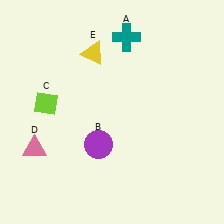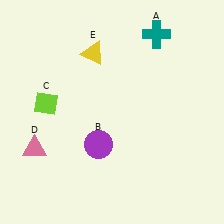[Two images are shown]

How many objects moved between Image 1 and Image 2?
1 object moved between the two images.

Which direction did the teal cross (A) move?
The teal cross (A) moved right.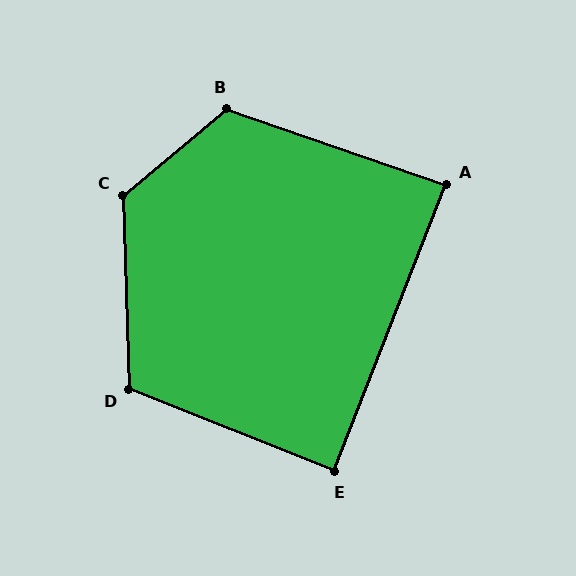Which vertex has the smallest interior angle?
A, at approximately 88 degrees.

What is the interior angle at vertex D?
Approximately 113 degrees (obtuse).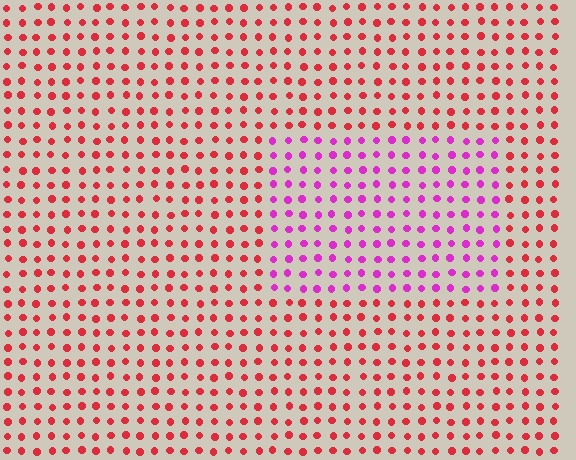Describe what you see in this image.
The image is filled with small red elements in a uniform arrangement. A rectangle-shaped region is visible where the elements are tinted to a slightly different hue, forming a subtle color boundary.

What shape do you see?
I see a rectangle.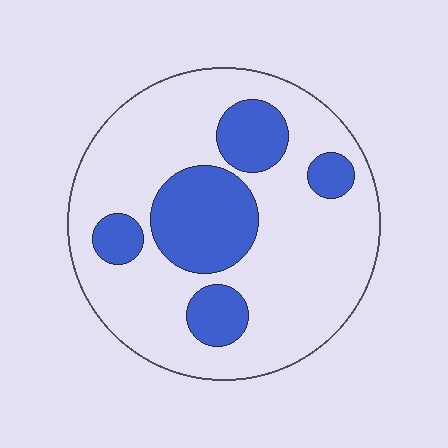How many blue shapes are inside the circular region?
5.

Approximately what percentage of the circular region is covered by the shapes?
Approximately 25%.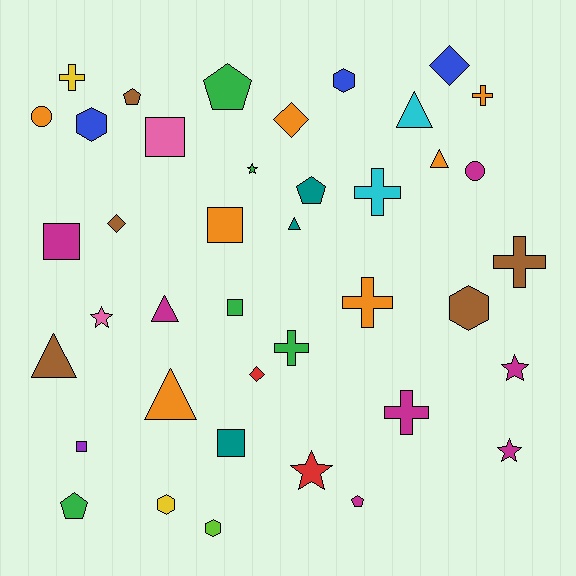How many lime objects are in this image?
There is 1 lime object.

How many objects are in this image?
There are 40 objects.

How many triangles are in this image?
There are 6 triangles.